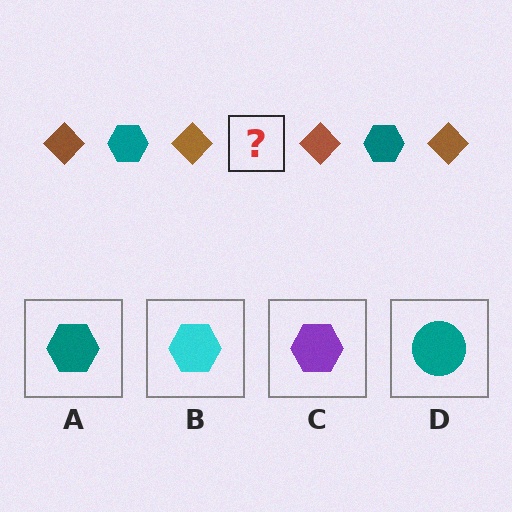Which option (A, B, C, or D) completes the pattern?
A.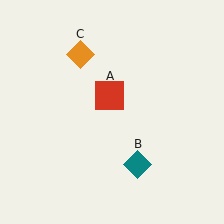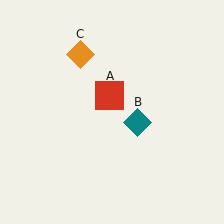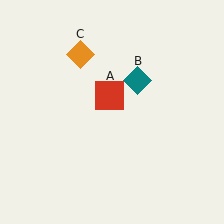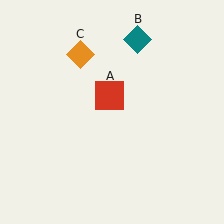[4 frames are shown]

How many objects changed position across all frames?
1 object changed position: teal diamond (object B).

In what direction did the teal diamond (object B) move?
The teal diamond (object B) moved up.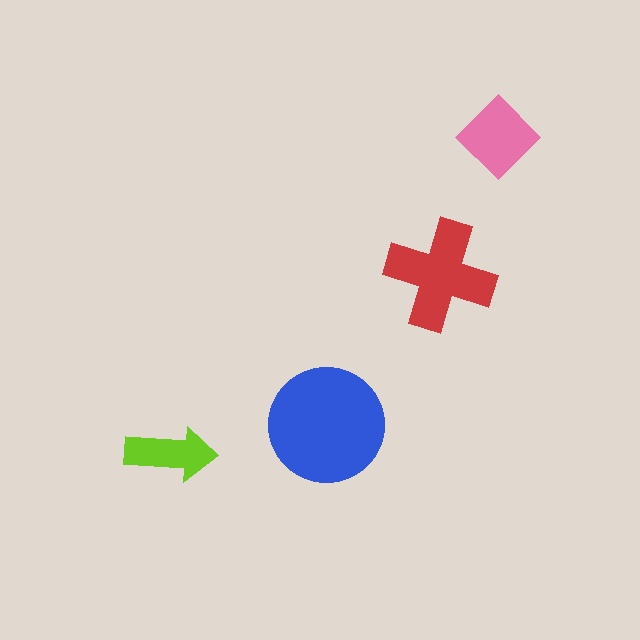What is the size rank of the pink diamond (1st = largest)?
3rd.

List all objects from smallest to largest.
The lime arrow, the pink diamond, the red cross, the blue circle.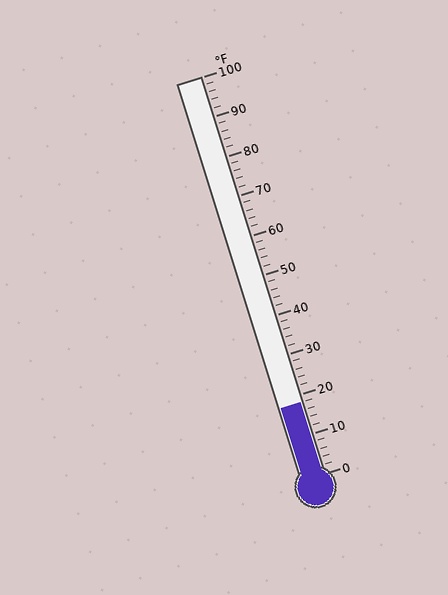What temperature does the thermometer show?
The thermometer shows approximately 18°F.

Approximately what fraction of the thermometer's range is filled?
The thermometer is filled to approximately 20% of its range.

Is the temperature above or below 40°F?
The temperature is below 40°F.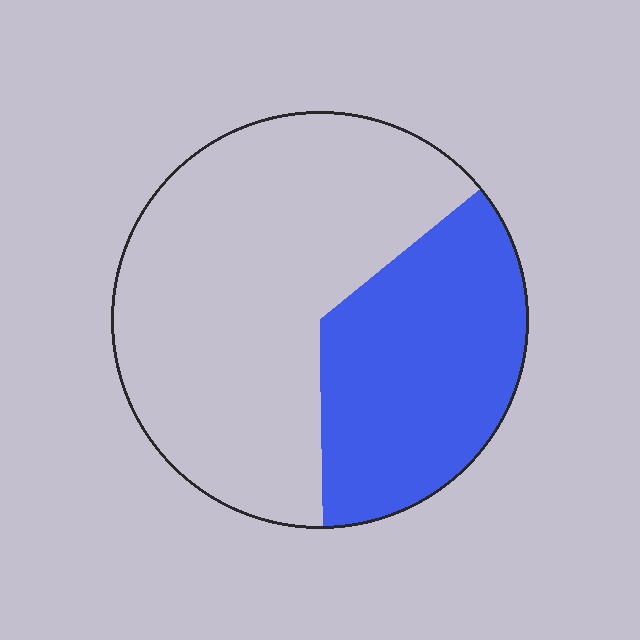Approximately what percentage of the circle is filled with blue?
Approximately 35%.